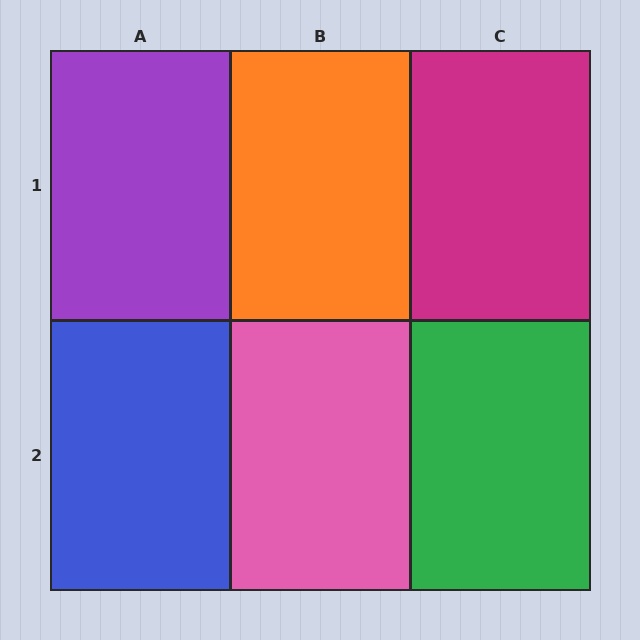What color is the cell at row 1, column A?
Purple.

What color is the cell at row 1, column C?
Magenta.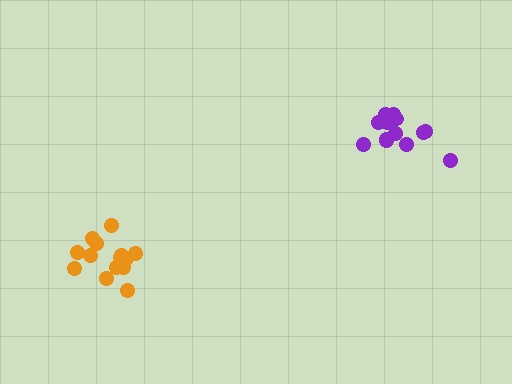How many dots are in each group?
Group 1: 14 dots, Group 2: 14 dots (28 total).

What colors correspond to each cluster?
The clusters are colored: orange, purple.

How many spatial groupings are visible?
There are 2 spatial groupings.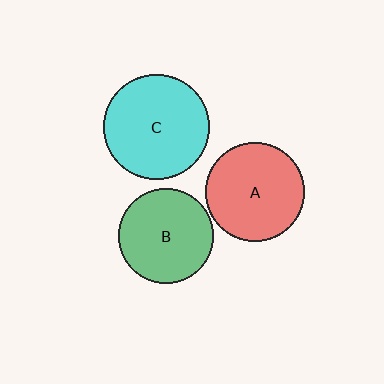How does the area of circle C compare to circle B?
Approximately 1.2 times.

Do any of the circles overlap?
No, none of the circles overlap.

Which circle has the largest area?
Circle C (cyan).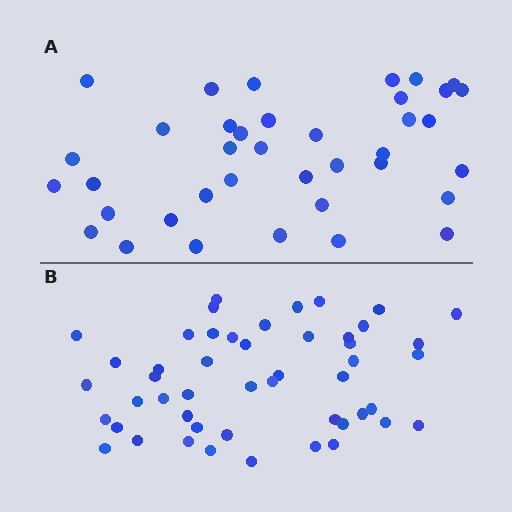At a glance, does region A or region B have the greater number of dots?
Region B (the bottom region) has more dots.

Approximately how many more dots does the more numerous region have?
Region B has roughly 12 or so more dots than region A.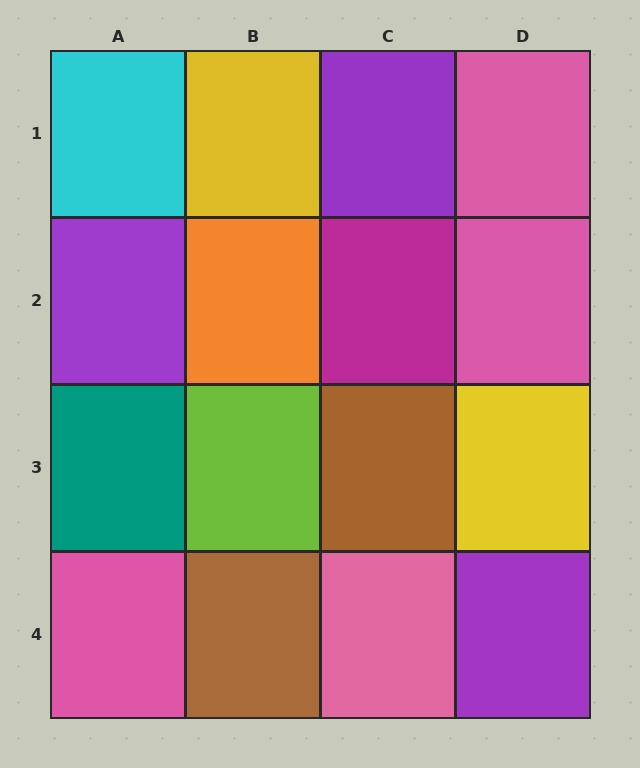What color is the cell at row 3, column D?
Yellow.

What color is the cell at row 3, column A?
Teal.